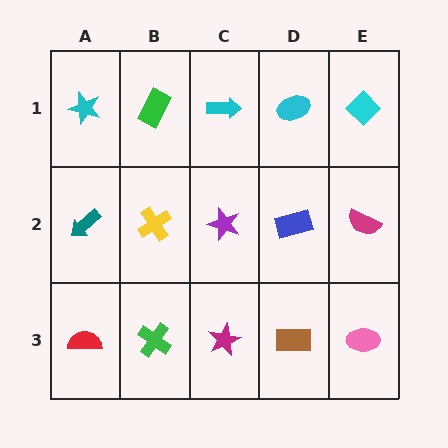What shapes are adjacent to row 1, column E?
A magenta semicircle (row 2, column E), a cyan ellipse (row 1, column D).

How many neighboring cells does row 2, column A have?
3.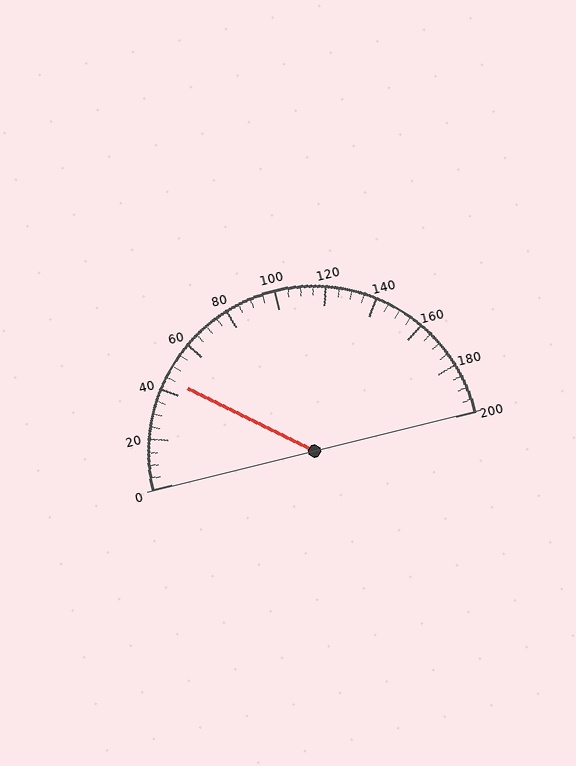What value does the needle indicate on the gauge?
The needle indicates approximately 45.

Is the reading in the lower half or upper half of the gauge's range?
The reading is in the lower half of the range (0 to 200).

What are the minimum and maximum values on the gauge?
The gauge ranges from 0 to 200.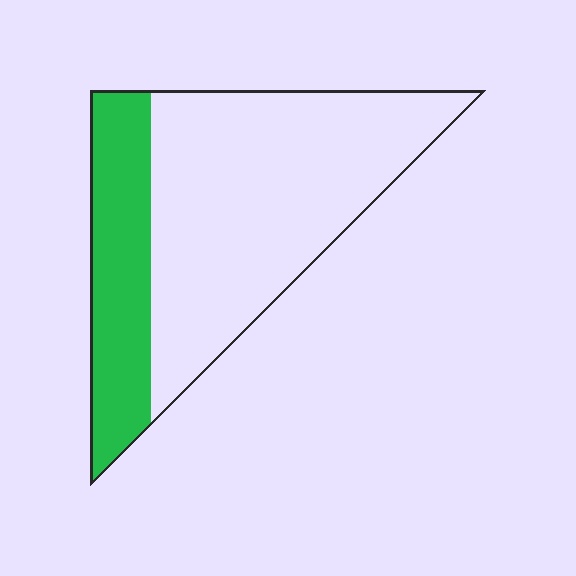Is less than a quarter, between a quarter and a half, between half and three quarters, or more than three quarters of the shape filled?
Between a quarter and a half.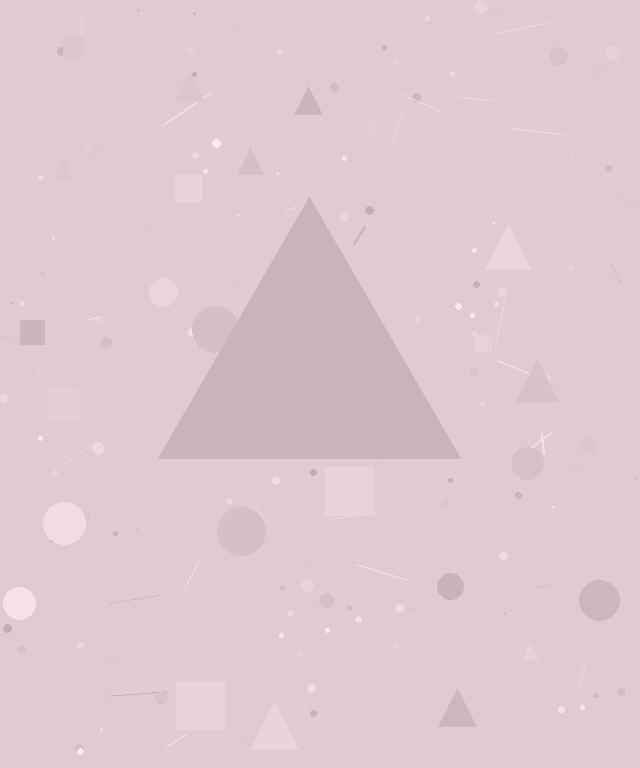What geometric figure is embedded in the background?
A triangle is embedded in the background.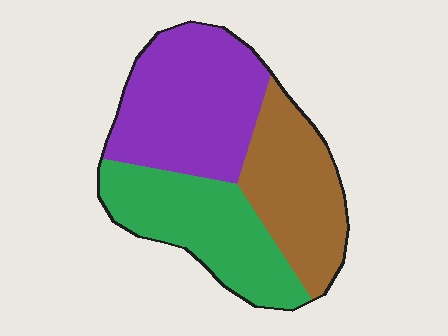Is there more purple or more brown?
Purple.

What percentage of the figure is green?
Green covers about 30% of the figure.